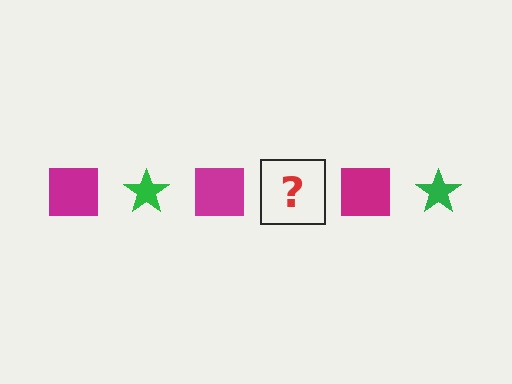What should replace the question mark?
The question mark should be replaced with a green star.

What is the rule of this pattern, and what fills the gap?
The rule is that the pattern alternates between magenta square and green star. The gap should be filled with a green star.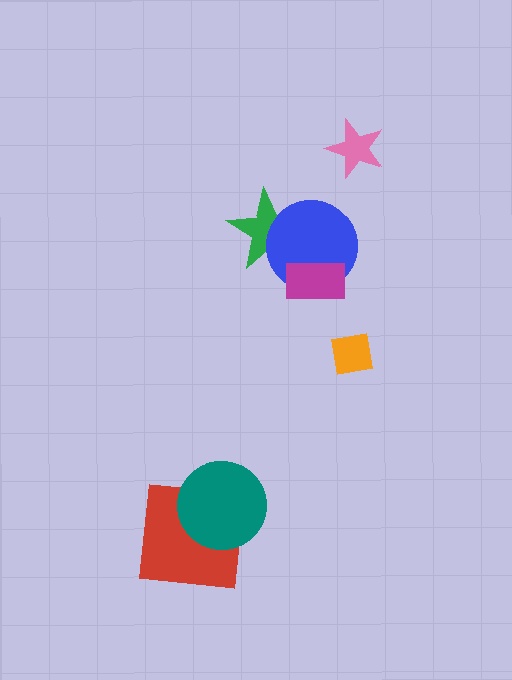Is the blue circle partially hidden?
Yes, it is partially covered by another shape.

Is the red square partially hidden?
Yes, it is partially covered by another shape.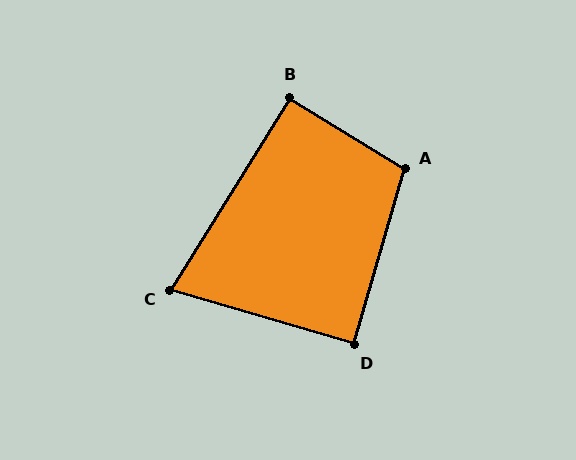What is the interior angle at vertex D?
Approximately 90 degrees (approximately right).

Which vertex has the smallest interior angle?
C, at approximately 75 degrees.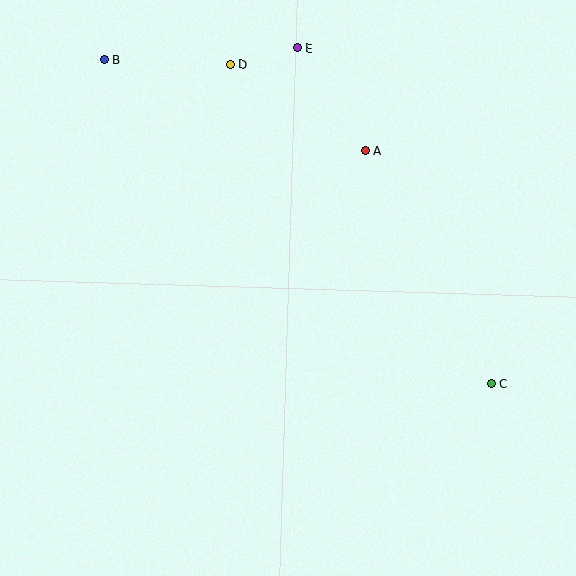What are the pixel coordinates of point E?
Point E is at (298, 48).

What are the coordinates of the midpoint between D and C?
The midpoint between D and C is at (361, 224).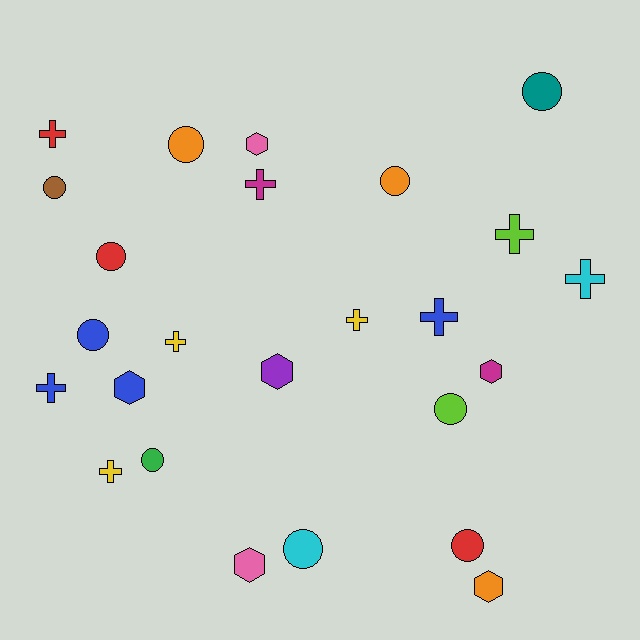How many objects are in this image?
There are 25 objects.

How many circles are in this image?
There are 10 circles.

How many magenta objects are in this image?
There are 2 magenta objects.